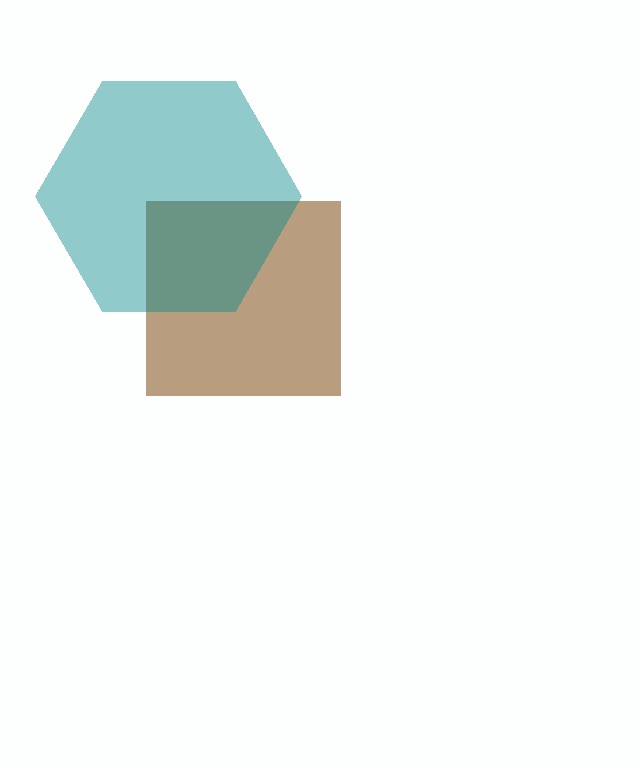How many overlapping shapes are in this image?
There are 2 overlapping shapes in the image.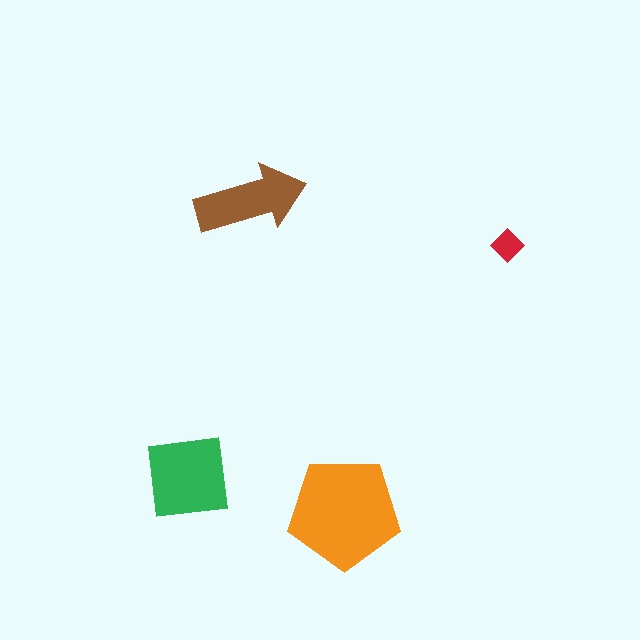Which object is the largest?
The orange pentagon.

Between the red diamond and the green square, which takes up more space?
The green square.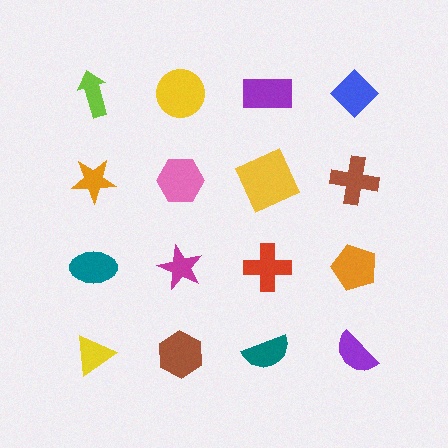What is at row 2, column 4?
A brown cross.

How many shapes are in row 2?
4 shapes.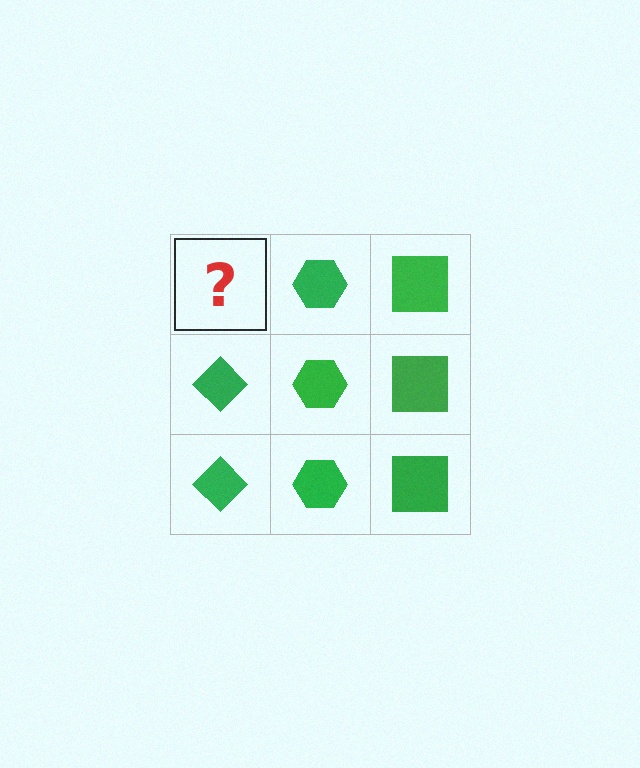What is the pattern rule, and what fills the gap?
The rule is that each column has a consistent shape. The gap should be filled with a green diamond.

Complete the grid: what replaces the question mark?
The question mark should be replaced with a green diamond.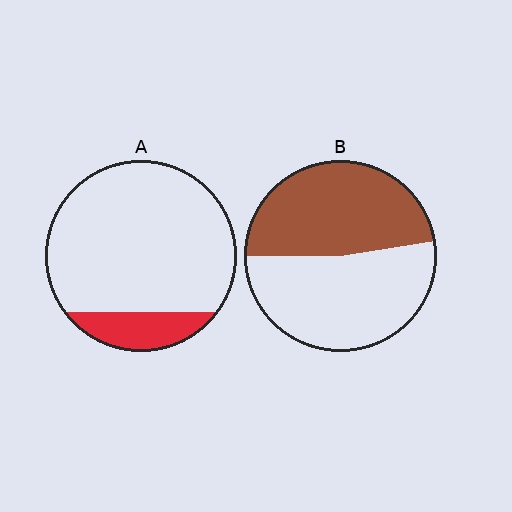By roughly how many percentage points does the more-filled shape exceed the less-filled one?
By roughly 30 percentage points (B over A).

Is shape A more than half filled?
No.